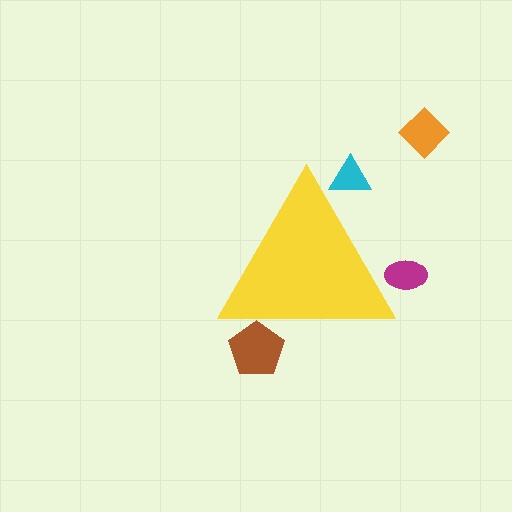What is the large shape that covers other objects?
A yellow triangle.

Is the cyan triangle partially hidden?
Yes, the cyan triangle is partially hidden behind the yellow triangle.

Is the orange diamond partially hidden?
No, the orange diamond is fully visible.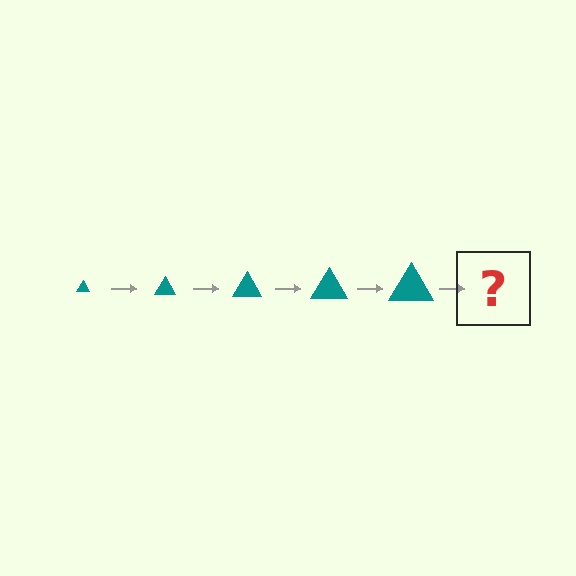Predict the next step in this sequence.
The next step is a teal triangle, larger than the previous one.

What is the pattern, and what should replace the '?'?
The pattern is that the triangle gets progressively larger each step. The '?' should be a teal triangle, larger than the previous one.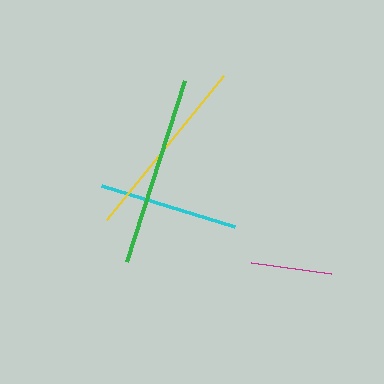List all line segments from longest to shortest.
From longest to shortest: green, yellow, cyan, magenta.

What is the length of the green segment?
The green segment is approximately 190 pixels long.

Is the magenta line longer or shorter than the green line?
The green line is longer than the magenta line.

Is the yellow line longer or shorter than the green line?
The green line is longer than the yellow line.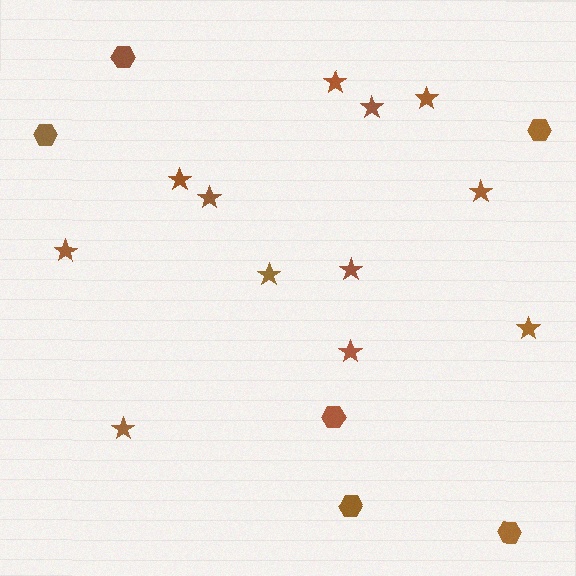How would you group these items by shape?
There are 2 groups: one group of stars (12) and one group of hexagons (6).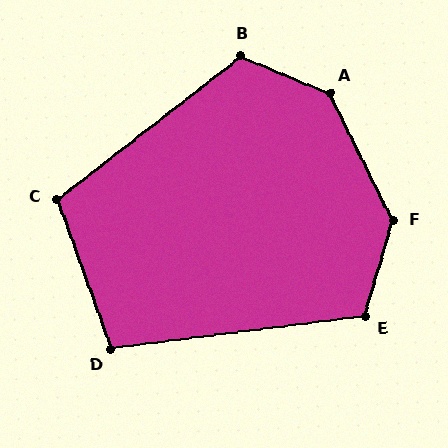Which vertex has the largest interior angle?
A, at approximately 138 degrees.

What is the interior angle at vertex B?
Approximately 120 degrees (obtuse).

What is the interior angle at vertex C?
Approximately 108 degrees (obtuse).